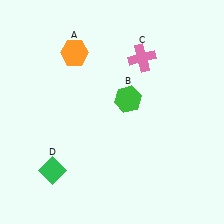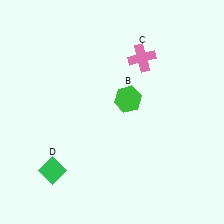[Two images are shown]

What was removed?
The orange hexagon (A) was removed in Image 2.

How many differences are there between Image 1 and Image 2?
There is 1 difference between the two images.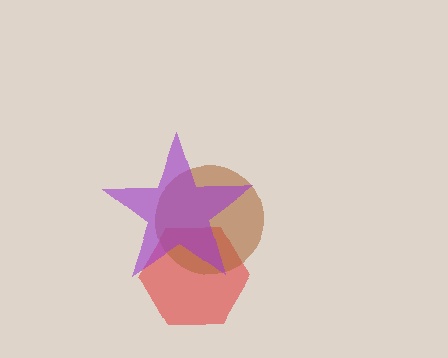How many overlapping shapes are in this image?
There are 3 overlapping shapes in the image.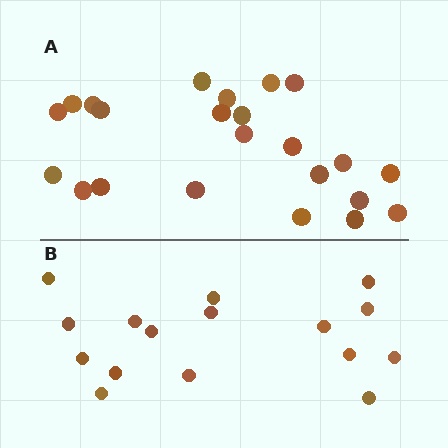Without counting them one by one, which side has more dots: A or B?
Region A (the top region) has more dots.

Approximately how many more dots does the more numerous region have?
Region A has roughly 8 or so more dots than region B.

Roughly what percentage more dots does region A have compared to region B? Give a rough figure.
About 45% more.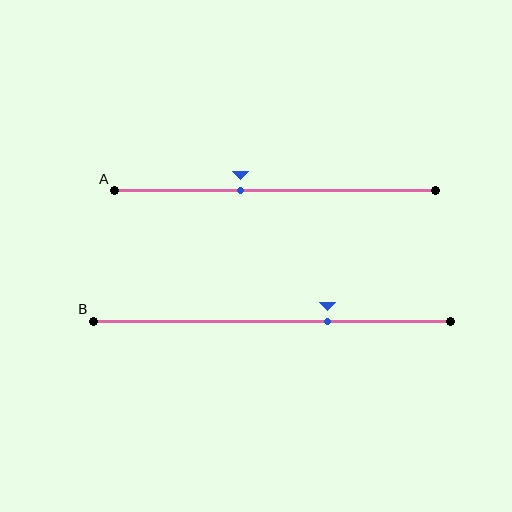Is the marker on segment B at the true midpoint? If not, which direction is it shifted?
No, the marker on segment B is shifted to the right by about 16% of the segment length.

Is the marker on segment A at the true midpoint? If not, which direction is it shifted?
No, the marker on segment A is shifted to the left by about 11% of the segment length.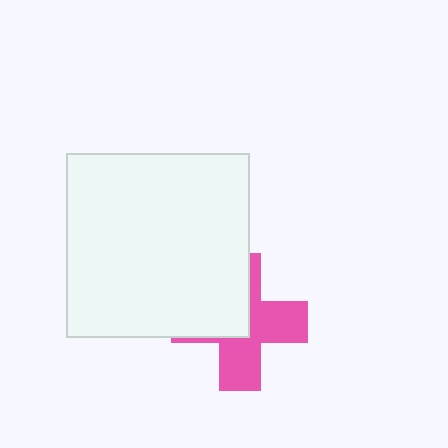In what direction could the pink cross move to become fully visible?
The pink cross could move toward the lower-right. That would shift it out from behind the white square entirely.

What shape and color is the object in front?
The object in front is a white square.